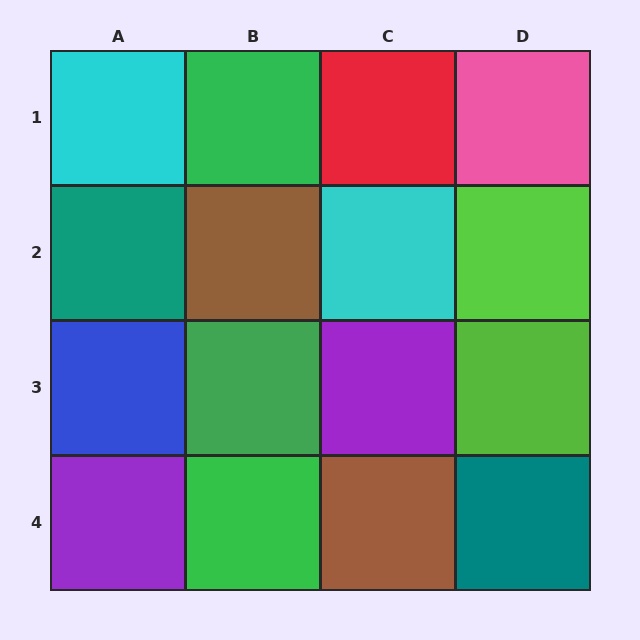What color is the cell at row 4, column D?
Teal.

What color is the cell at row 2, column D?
Lime.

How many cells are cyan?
2 cells are cyan.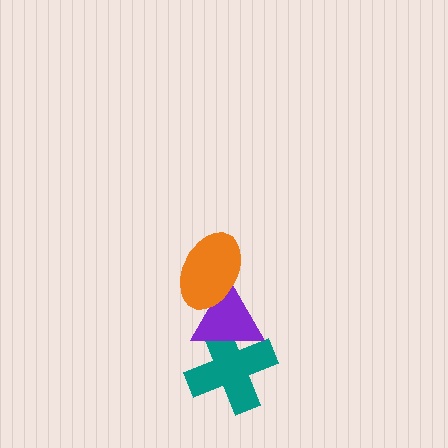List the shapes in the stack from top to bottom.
From top to bottom: the orange ellipse, the purple triangle, the teal cross.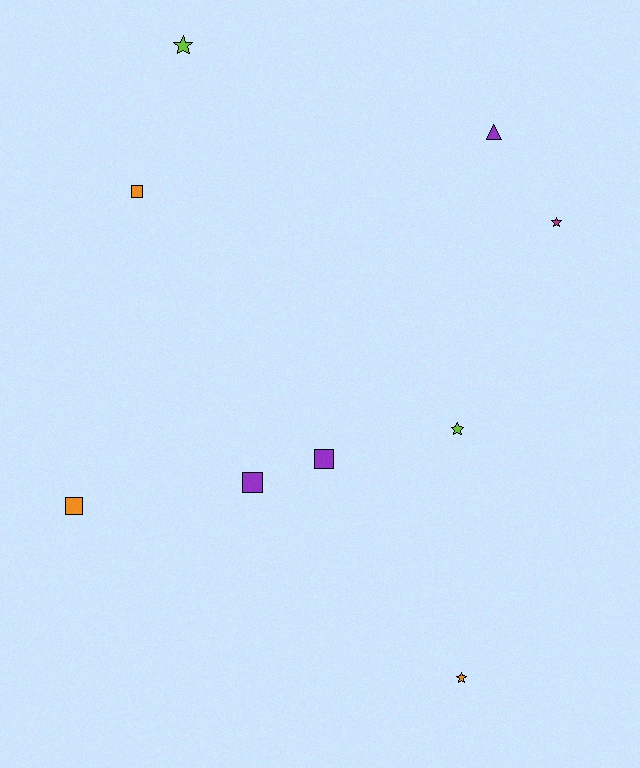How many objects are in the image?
There are 9 objects.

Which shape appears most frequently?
Square, with 4 objects.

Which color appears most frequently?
Orange, with 3 objects.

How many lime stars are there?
There are 2 lime stars.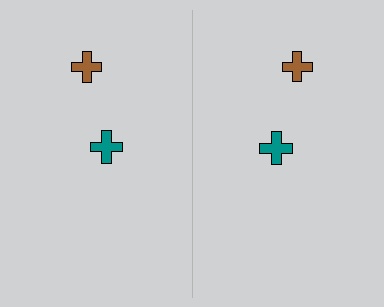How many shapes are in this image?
There are 4 shapes in this image.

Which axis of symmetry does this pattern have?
The pattern has a vertical axis of symmetry running through the center of the image.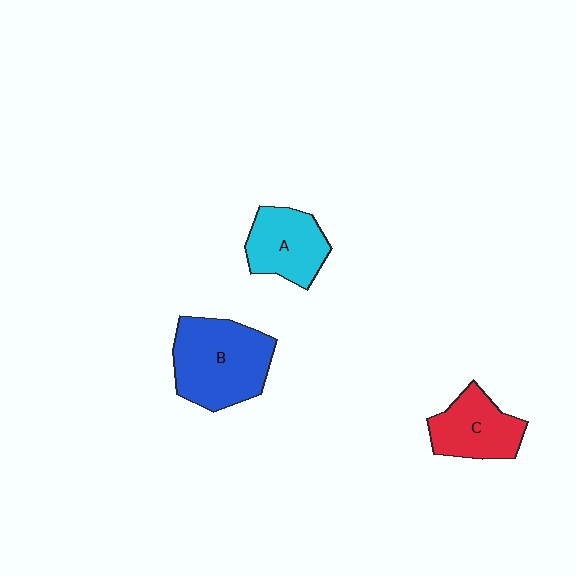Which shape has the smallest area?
Shape C (red).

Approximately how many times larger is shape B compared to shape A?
Approximately 1.5 times.